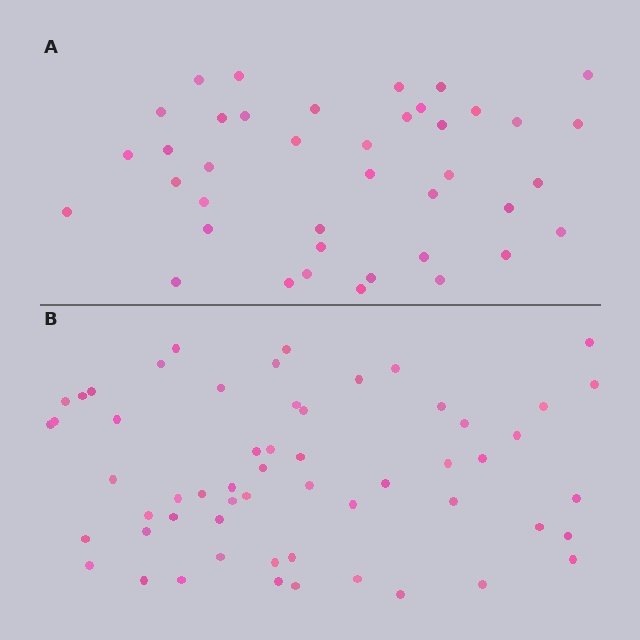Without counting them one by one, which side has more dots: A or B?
Region B (the bottom region) has more dots.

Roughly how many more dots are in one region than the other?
Region B has approximately 15 more dots than region A.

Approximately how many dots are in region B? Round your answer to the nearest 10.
About 60 dots. (The exact count is 57, which rounds to 60.)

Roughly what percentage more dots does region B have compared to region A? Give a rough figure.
About 40% more.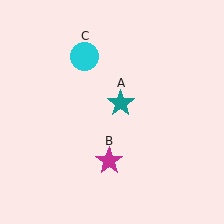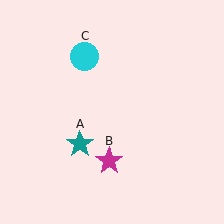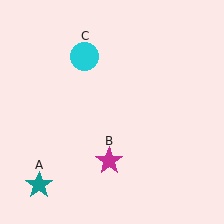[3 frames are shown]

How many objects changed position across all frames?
1 object changed position: teal star (object A).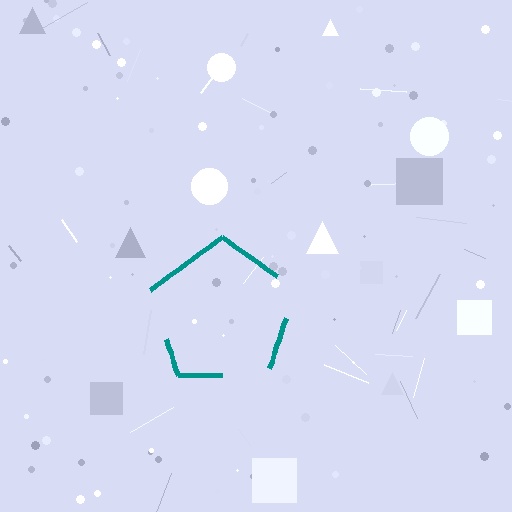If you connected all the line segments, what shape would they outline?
They would outline a pentagon.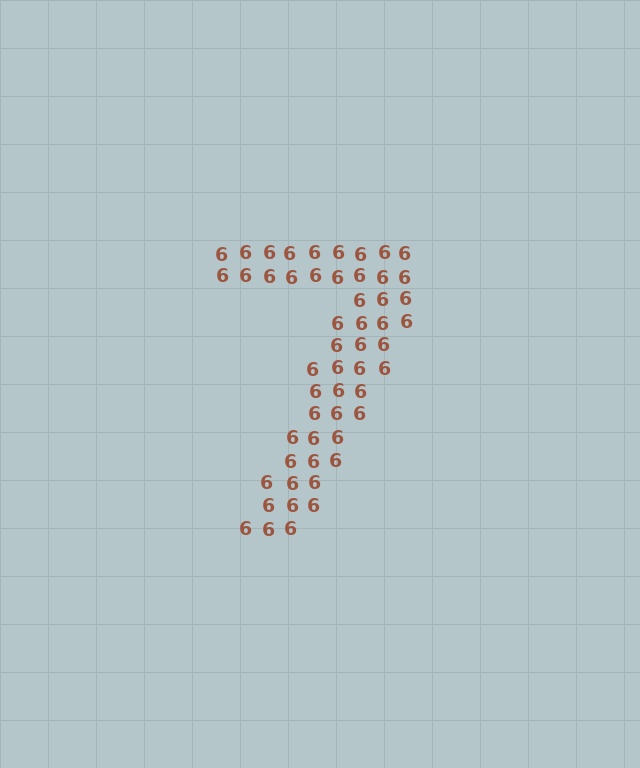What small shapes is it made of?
It is made of small digit 6's.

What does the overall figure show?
The overall figure shows the digit 7.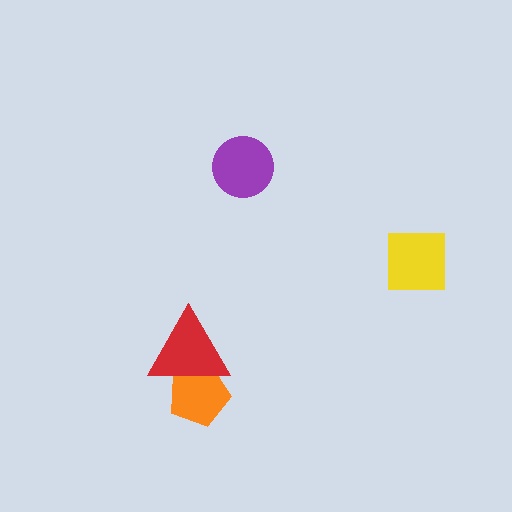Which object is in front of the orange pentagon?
The red triangle is in front of the orange pentagon.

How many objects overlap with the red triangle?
1 object overlaps with the red triangle.